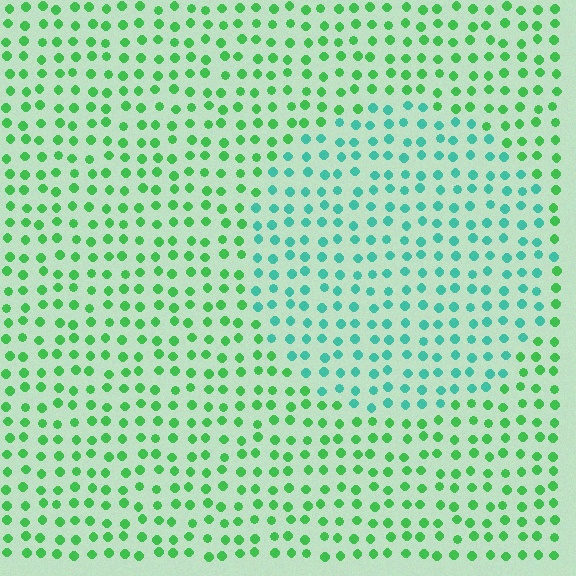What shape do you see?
I see a circle.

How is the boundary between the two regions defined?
The boundary is defined purely by a slight shift in hue (about 40 degrees). Spacing, size, and orientation are identical on both sides.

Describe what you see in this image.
The image is filled with small green elements in a uniform arrangement. A circle-shaped region is visible where the elements are tinted to a slightly different hue, forming a subtle color boundary.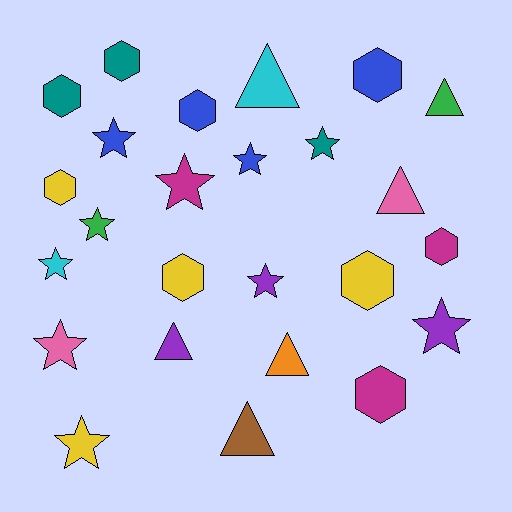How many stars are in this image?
There are 10 stars.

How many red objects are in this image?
There are no red objects.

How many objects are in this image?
There are 25 objects.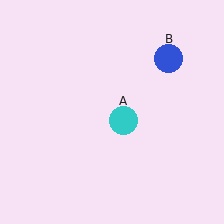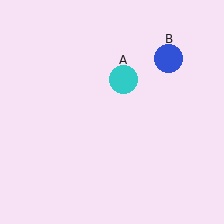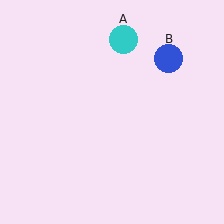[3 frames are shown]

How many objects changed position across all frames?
1 object changed position: cyan circle (object A).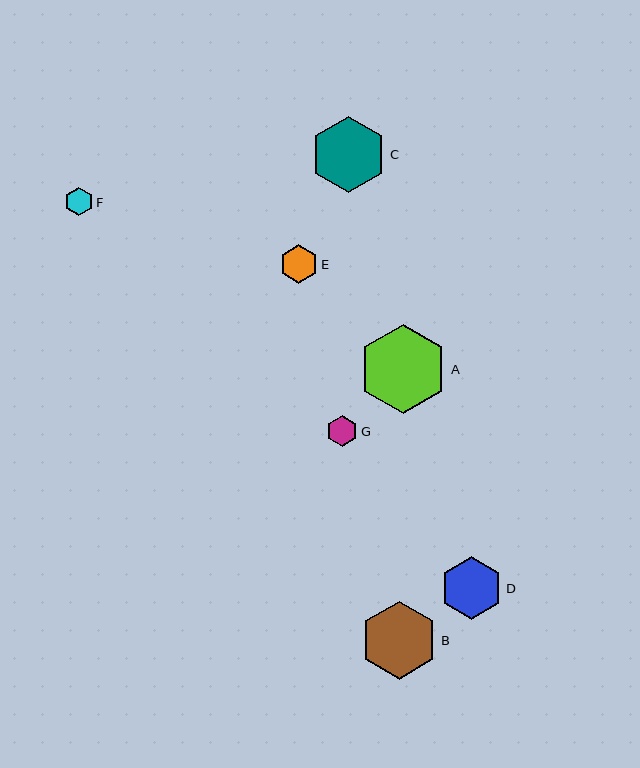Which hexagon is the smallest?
Hexagon F is the smallest with a size of approximately 28 pixels.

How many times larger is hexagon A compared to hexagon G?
Hexagon A is approximately 2.8 times the size of hexagon G.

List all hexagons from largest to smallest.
From largest to smallest: A, B, C, D, E, G, F.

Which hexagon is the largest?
Hexagon A is the largest with a size of approximately 89 pixels.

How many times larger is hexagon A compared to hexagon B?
Hexagon A is approximately 1.1 times the size of hexagon B.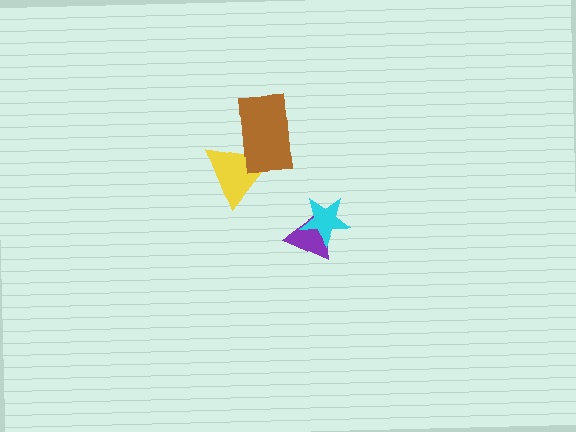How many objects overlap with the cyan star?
1 object overlaps with the cyan star.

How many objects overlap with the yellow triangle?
1 object overlaps with the yellow triangle.